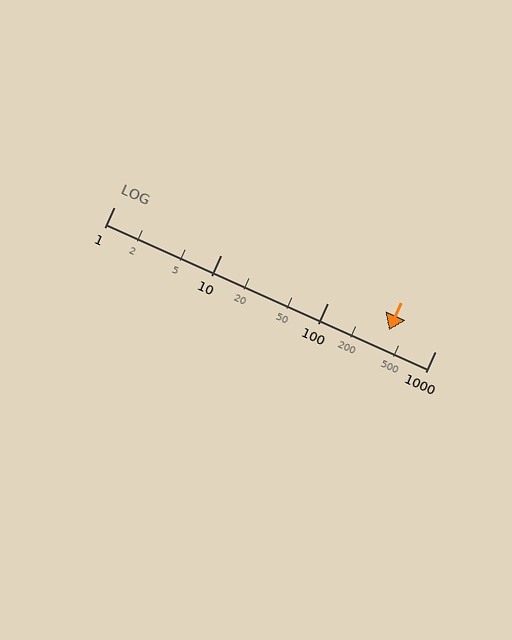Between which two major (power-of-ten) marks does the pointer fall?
The pointer is between 100 and 1000.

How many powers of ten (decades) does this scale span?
The scale spans 3 decades, from 1 to 1000.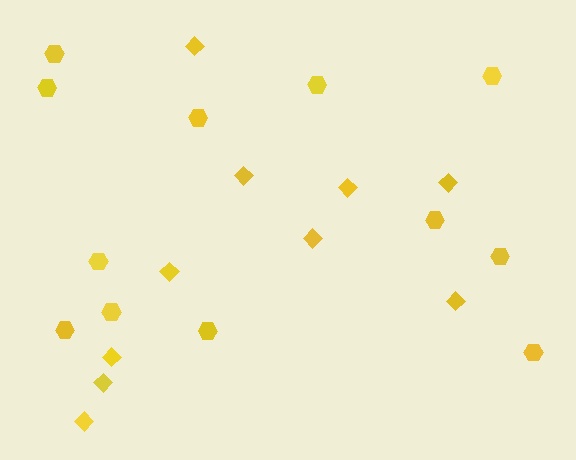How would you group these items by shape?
There are 2 groups: one group of diamonds (10) and one group of hexagons (12).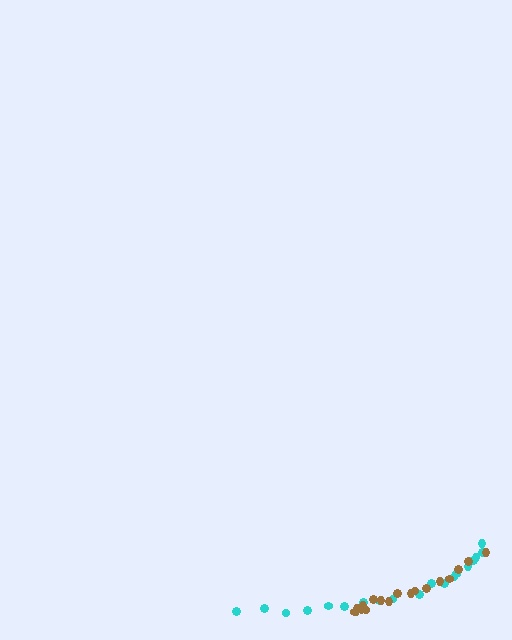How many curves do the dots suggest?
There are 2 distinct paths.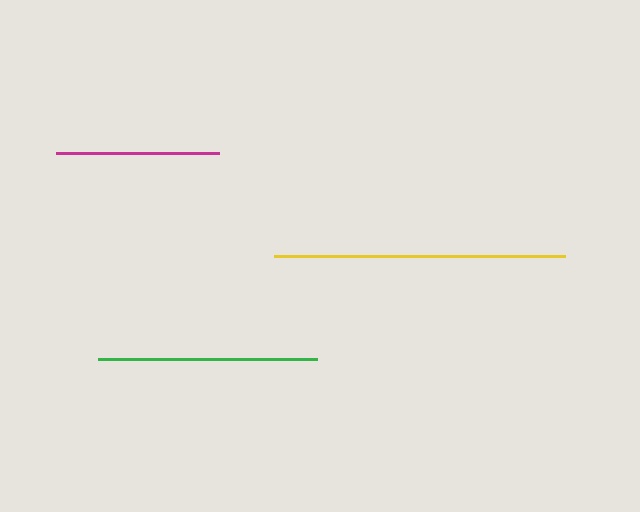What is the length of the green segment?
The green segment is approximately 219 pixels long.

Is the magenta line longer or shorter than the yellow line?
The yellow line is longer than the magenta line.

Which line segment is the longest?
The yellow line is the longest at approximately 291 pixels.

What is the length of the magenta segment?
The magenta segment is approximately 163 pixels long.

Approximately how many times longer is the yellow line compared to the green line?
The yellow line is approximately 1.3 times the length of the green line.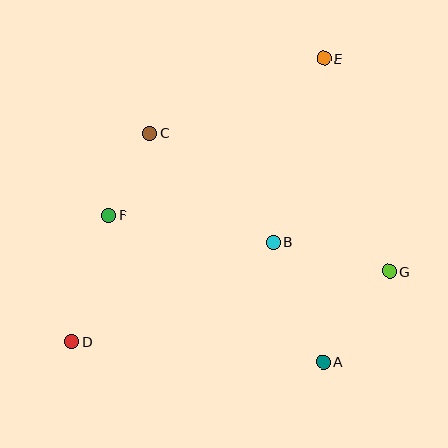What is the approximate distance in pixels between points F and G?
The distance between F and G is approximately 286 pixels.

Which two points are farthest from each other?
Points D and E are farthest from each other.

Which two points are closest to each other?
Points C and F are closest to each other.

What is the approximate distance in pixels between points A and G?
The distance between A and G is approximately 112 pixels.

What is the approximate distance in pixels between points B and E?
The distance between B and E is approximately 190 pixels.